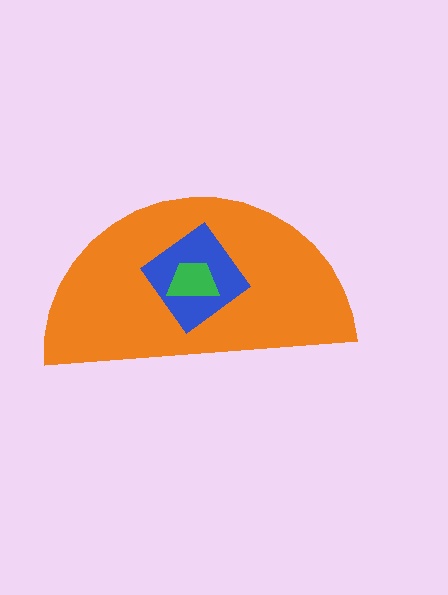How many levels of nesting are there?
3.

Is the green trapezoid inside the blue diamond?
Yes.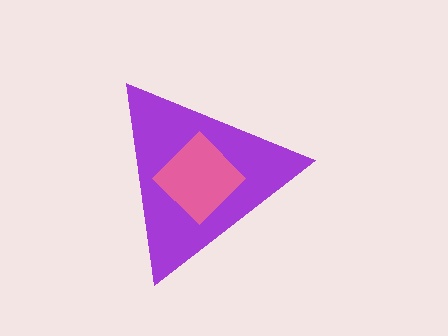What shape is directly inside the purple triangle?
The pink diamond.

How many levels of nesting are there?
2.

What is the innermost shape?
The pink diamond.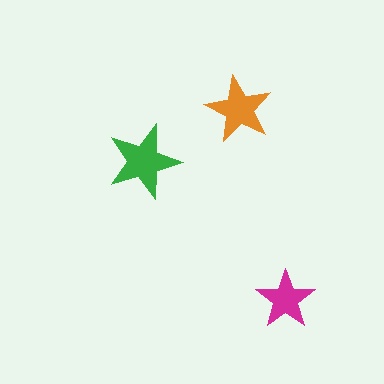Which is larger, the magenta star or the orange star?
The orange one.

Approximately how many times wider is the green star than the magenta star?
About 1.5 times wider.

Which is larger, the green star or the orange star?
The green one.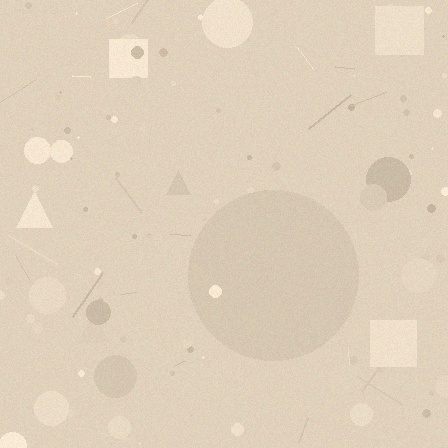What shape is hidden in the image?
A circle is hidden in the image.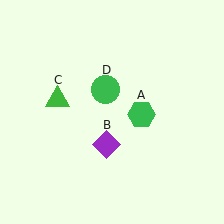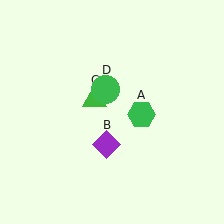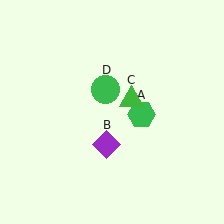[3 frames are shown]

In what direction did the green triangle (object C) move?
The green triangle (object C) moved right.